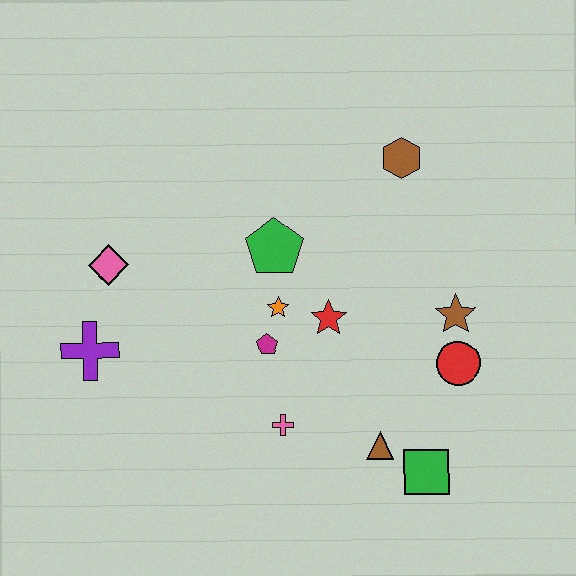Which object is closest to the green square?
The brown triangle is closest to the green square.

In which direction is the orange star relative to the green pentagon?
The orange star is below the green pentagon.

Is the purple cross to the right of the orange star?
No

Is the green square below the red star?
Yes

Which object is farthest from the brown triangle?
The pink diamond is farthest from the brown triangle.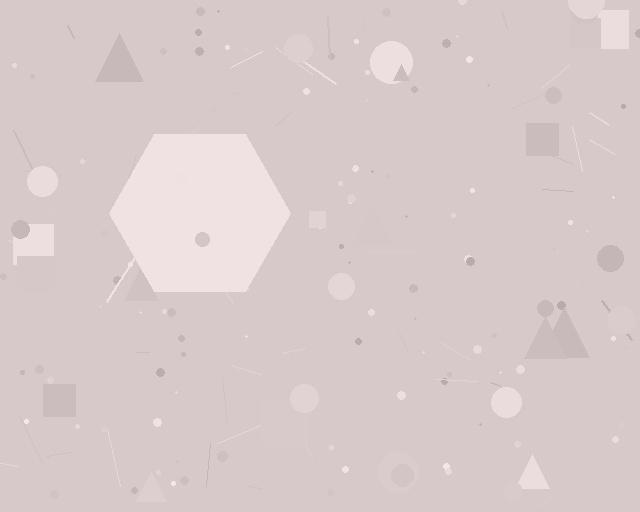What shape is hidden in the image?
A hexagon is hidden in the image.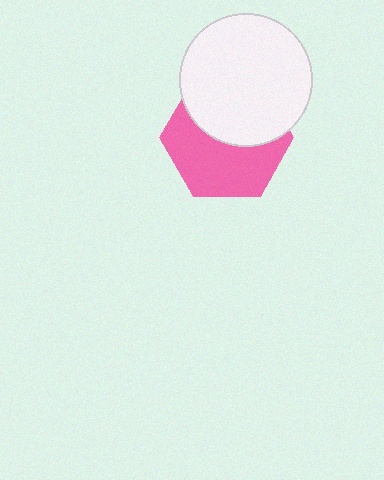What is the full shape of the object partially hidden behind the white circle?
The partially hidden object is a pink hexagon.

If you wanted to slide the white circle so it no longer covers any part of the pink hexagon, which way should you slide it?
Slide it up — that is the most direct way to separate the two shapes.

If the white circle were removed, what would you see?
You would see the complete pink hexagon.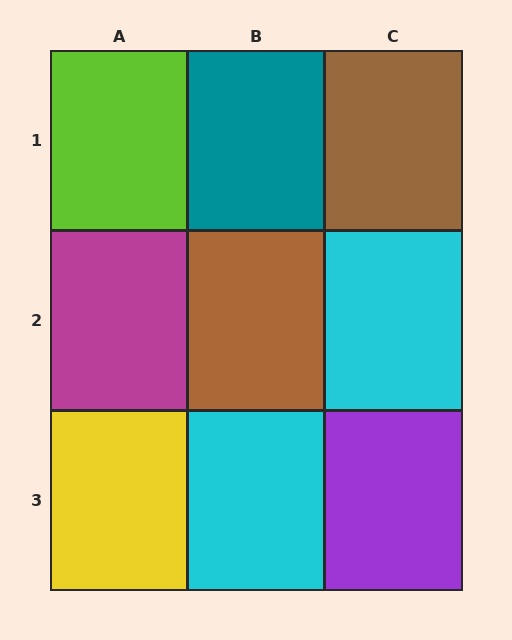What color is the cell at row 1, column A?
Lime.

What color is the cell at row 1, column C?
Brown.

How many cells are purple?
1 cell is purple.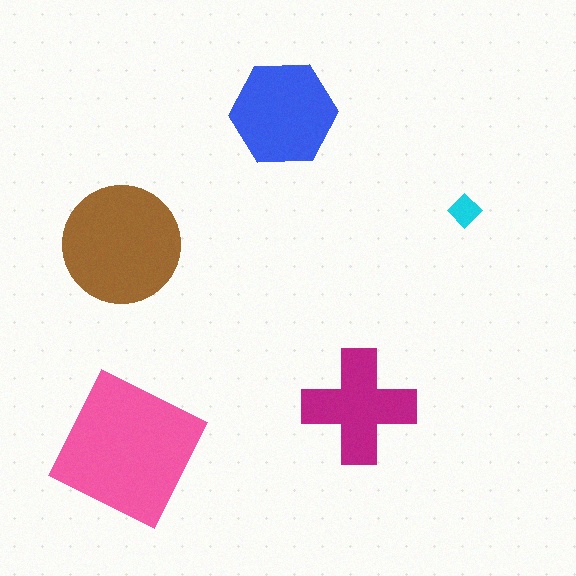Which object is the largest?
The pink square.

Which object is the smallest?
The cyan diamond.